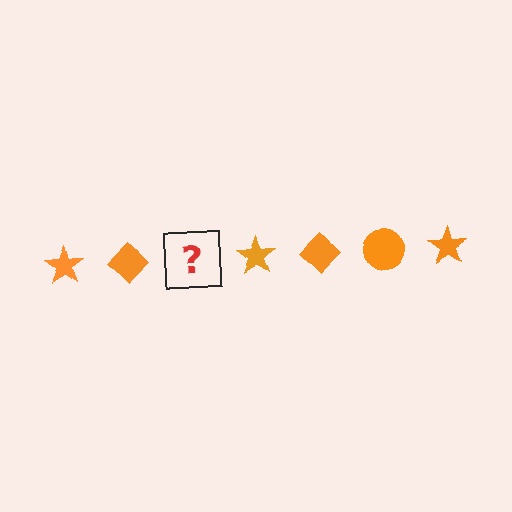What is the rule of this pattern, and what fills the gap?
The rule is that the pattern cycles through star, diamond, circle shapes in orange. The gap should be filled with an orange circle.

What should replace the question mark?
The question mark should be replaced with an orange circle.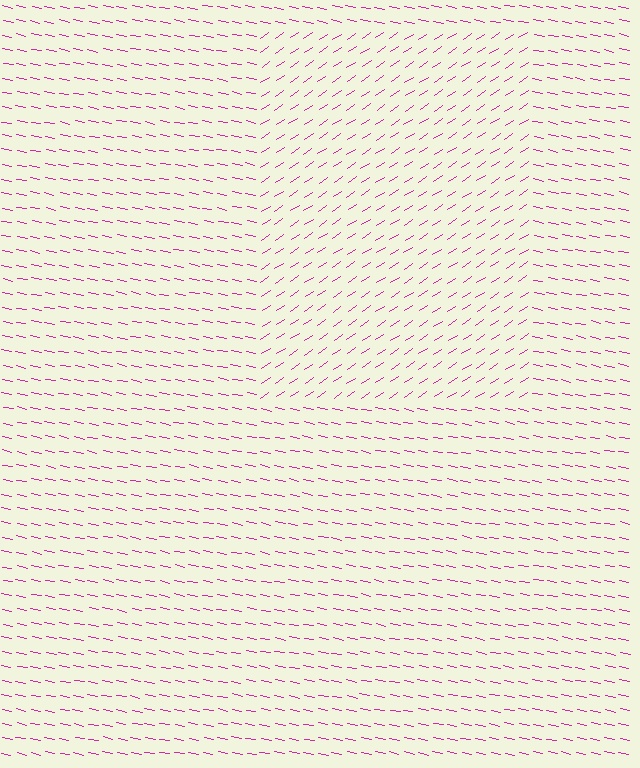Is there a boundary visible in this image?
Yes, there is a texture boundary formed by a change in line orientation.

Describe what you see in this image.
The image is filled with small magenta line segments. A rectangle region in the image has lines oriented differently from the surrounding lines, creating a visible texture boundary.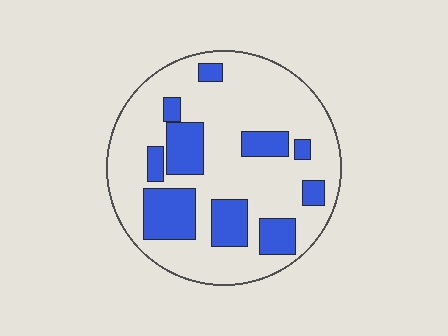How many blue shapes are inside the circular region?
10.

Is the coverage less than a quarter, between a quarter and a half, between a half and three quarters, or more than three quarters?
Between a quarter and a half.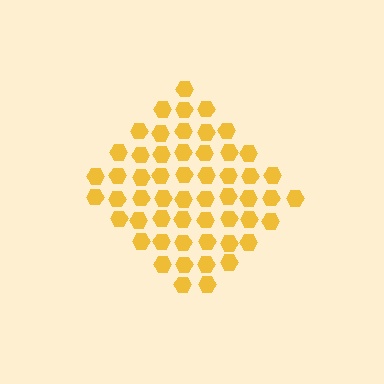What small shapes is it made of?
It is made of small hexagons.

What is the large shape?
The large shape is a diamond.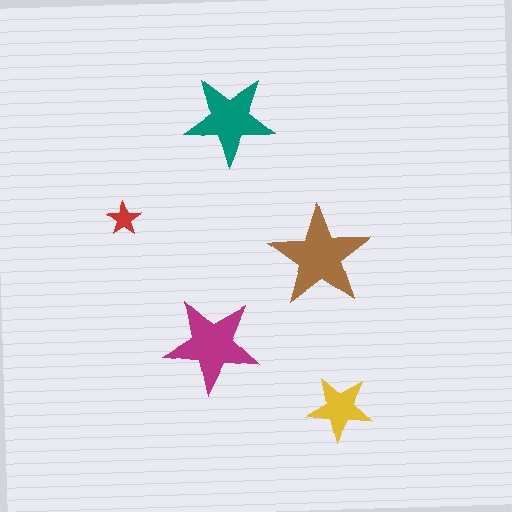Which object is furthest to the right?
The yellow star is rightmost.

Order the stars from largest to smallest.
the brown one, the magenta one, the teal one, the yellow one, the red one.